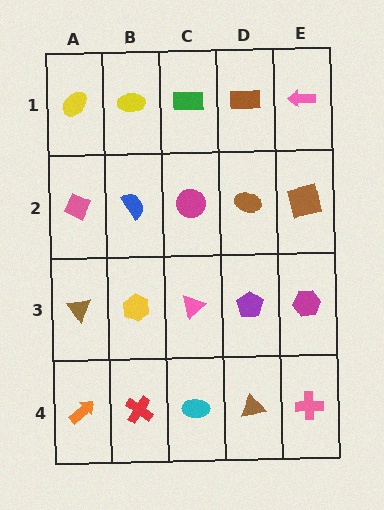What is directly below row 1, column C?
A magenta circle.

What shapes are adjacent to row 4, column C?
A pink triangle (row 3, column C), a red cross (row 4, column B), a brown triangle (row 4, column D).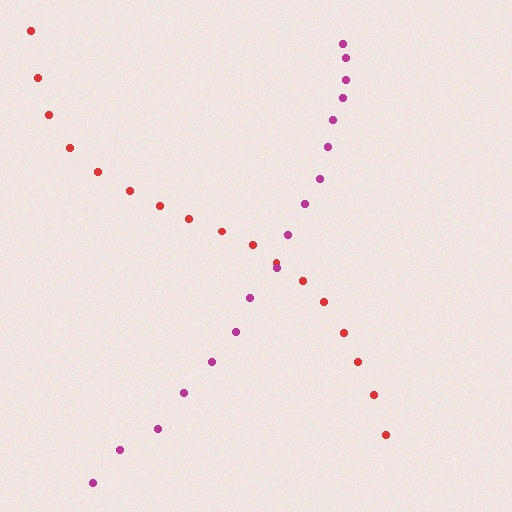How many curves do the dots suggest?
There are 2 distinct paths.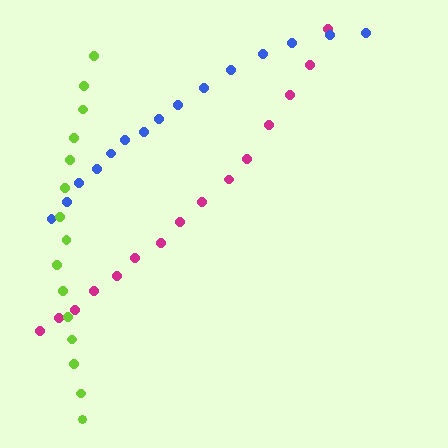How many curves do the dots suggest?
There are 3 distinct paths.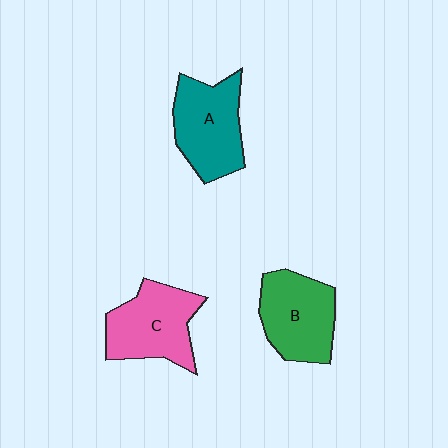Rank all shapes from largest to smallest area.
From largest to smallest: C (pink), A (teal), B (green).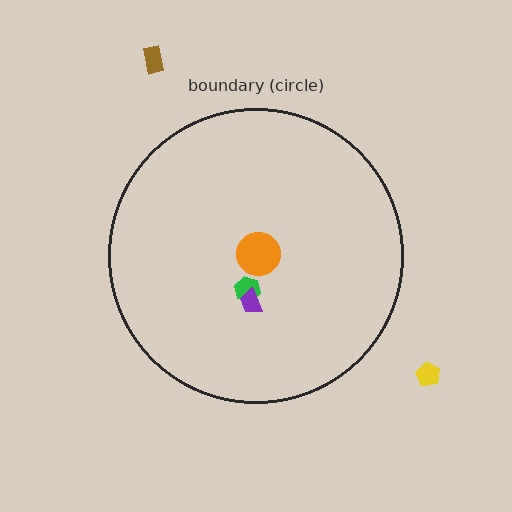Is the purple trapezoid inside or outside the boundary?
Inside.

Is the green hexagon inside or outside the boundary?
Inside.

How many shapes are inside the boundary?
3 inside, 2 outside.